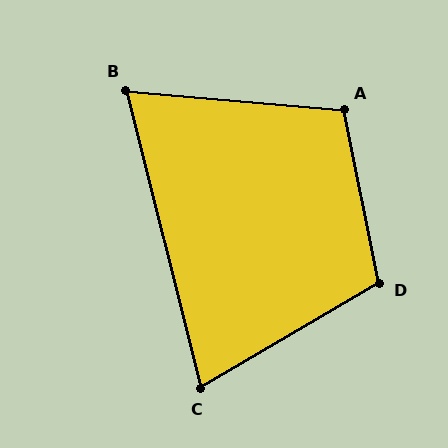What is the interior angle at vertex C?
Approximately 74 degrees (acute).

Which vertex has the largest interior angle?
D, at approximately 109 degrees.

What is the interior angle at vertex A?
Approximately 106 degrees (obtuse).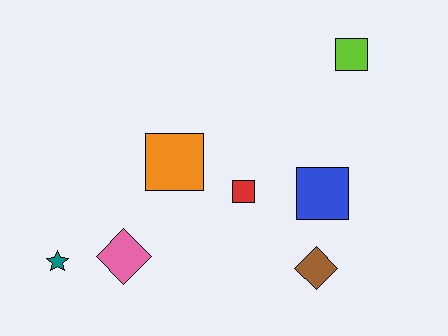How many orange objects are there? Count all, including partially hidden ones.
There is 1 orange object.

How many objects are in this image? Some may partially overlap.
There are 7 objects.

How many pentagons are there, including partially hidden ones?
There are no pentagons.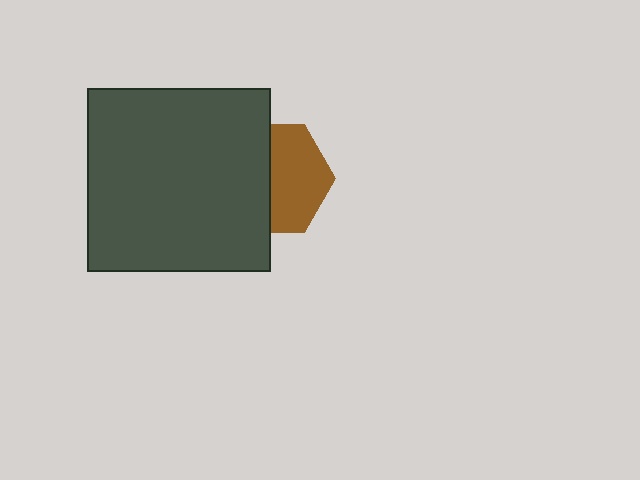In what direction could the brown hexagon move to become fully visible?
The brown hexagon could move right. That would shift it out from behind the dark gray square entirely.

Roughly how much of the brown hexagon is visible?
About half of it is visible (roughly 52%).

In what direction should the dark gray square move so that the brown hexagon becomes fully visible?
The dark gray square should move left. That is the shortest direction to clear the overlap and leave the brown hexagon fully visible.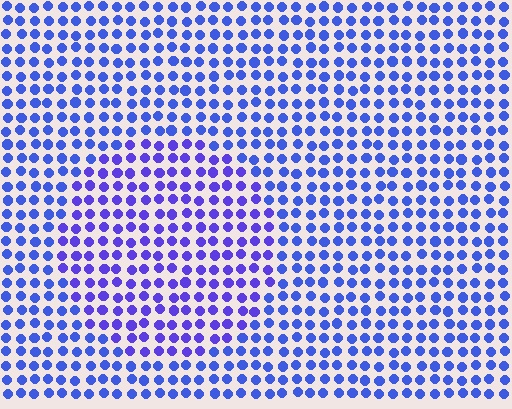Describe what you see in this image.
The image is filled with small blue elements in a uniform arrangement. A circle-shaped region is visible where the elements are tinted to a slightly different hue, forming a subtle color boundary.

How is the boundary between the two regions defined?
The boundary is defined purely by a slight shift in hue (about 22 degrees). Spacing, size, and orientation are identical on both sides.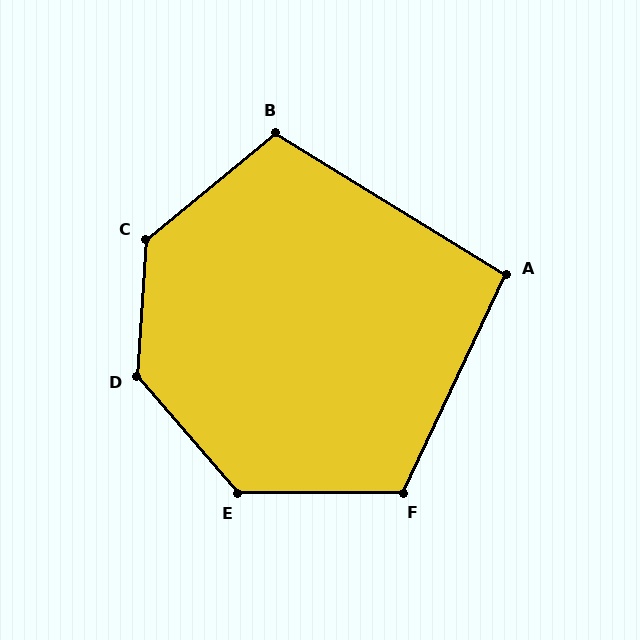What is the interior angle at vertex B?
Approximately 109 degrees (obtuse).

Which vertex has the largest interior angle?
D, at approximately 135 degrees.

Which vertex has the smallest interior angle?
A, at approximately 96 degrees.